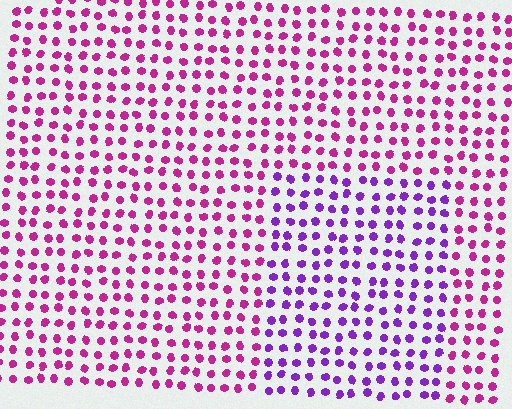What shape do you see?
I see a rectangle.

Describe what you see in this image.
The image is filled with small magenta elements in a uniform arrangement. A rectangle-shaped region is visible where the elements are tinted to a slightly different hue, forming a subtle color boundary.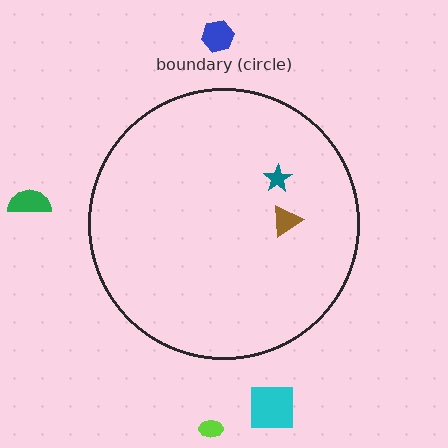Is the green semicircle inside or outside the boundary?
Outside.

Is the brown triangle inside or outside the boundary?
Inside.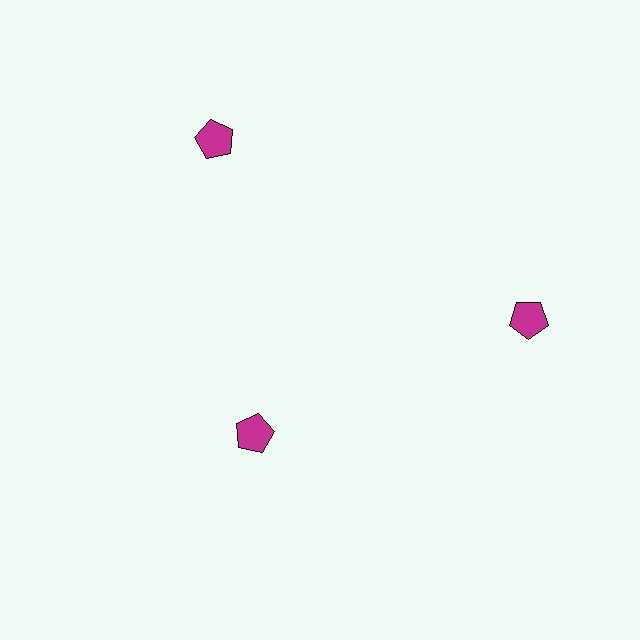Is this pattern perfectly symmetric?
No. The 3 magenta pentagons are arranged in a ring, but one element near the 7 o'clock position is pulled inward toward the center, breaking the 3-fold rotational symmetry.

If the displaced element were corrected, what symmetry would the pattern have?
It would have 3-fold rotational symmetry — the pattern would map onto itself every 120 degrees.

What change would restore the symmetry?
The symmetry would be restored by moving it outward, back onto the ring so that all 3 pentagons sit at equal angles and equal distance from the center.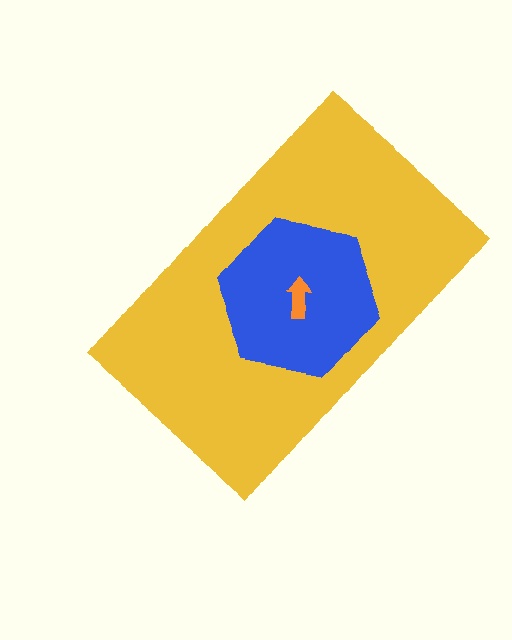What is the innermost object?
The orange arrow.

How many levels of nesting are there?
3.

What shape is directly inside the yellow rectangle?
The blue hexagon.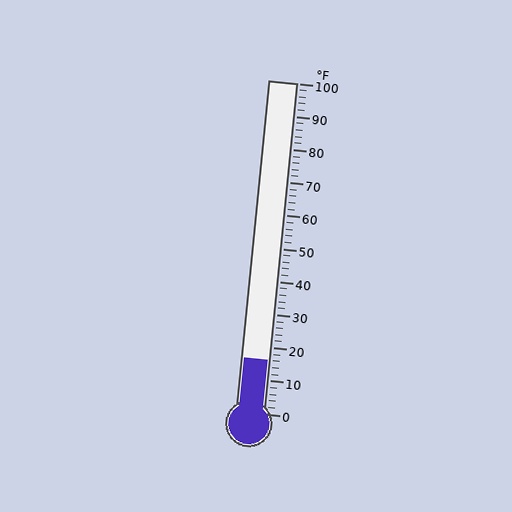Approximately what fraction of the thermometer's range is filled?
The thermometer is filled to approximately 15% of its range.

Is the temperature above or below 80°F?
The temperature is below 80°F.